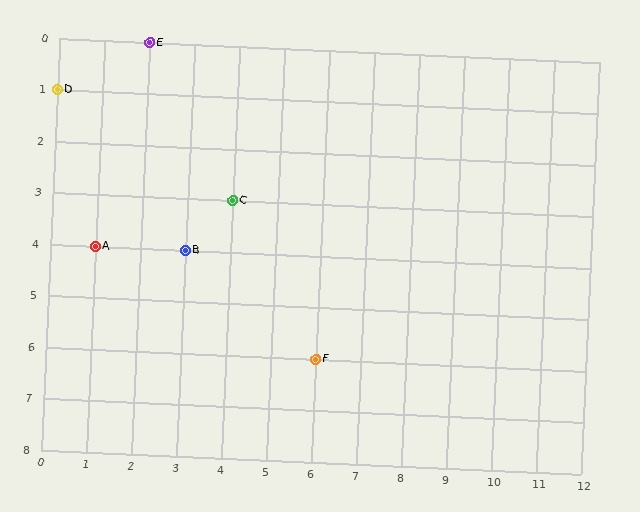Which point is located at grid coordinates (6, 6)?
Point F is at (6, 6).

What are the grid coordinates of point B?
Point B is at grid coordinates (3, 4).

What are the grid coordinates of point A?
Point A is at grid coordinates (1, 4).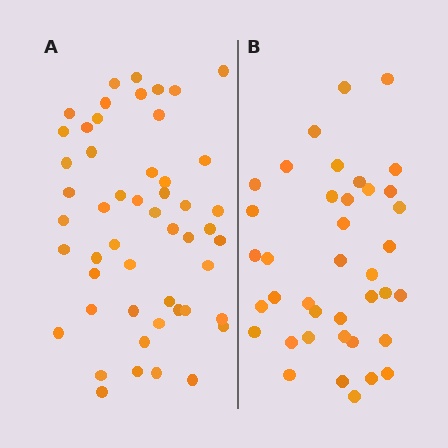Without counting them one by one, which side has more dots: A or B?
Region A (the left region) has more dots.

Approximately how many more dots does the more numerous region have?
Region A has roughly 12 or so more dots than region B.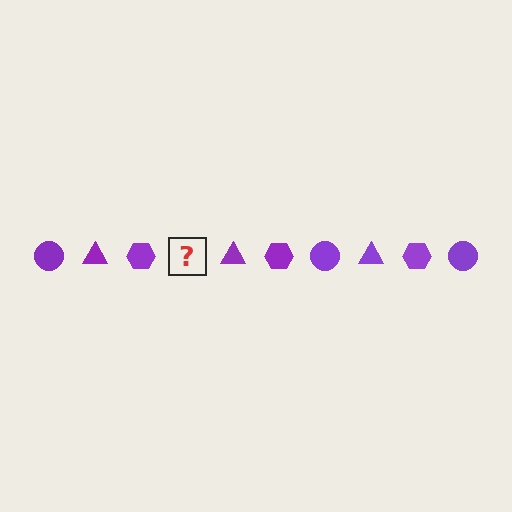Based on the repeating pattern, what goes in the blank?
The blank should be a purple circle.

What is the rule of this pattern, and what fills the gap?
The rule is that the pattern cycles through circle, triangle, hexagon shapes in purple. The gap should be filled with a purple circle.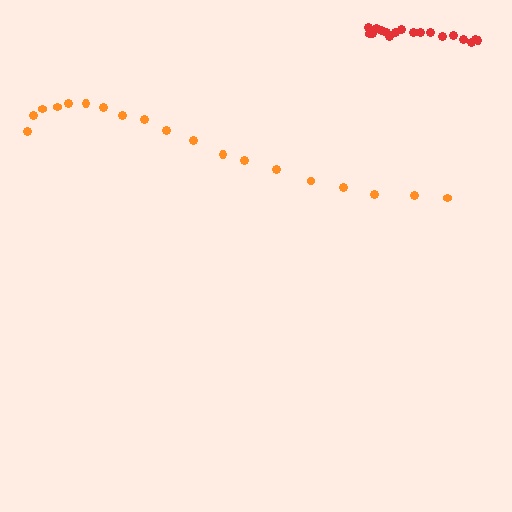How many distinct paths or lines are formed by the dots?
There are 2 distinct paths.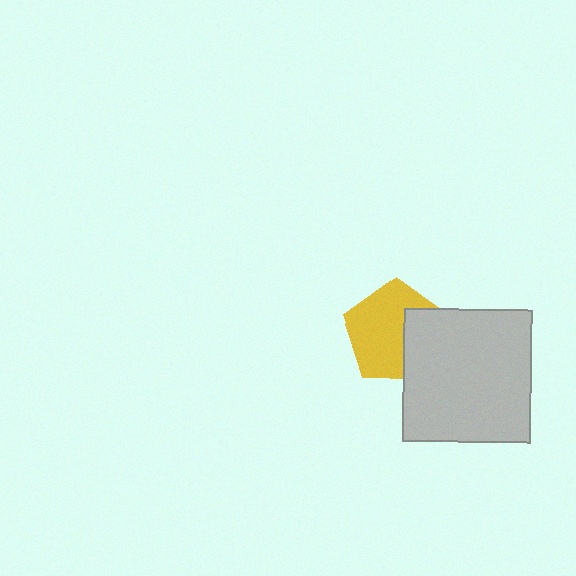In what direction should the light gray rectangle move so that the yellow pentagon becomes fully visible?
The light gray rectangle should move right. That is the shortest direction to clear the overlap and leave the yellow pentagon fully visible.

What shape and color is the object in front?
The object in front is a light gray rectangle.